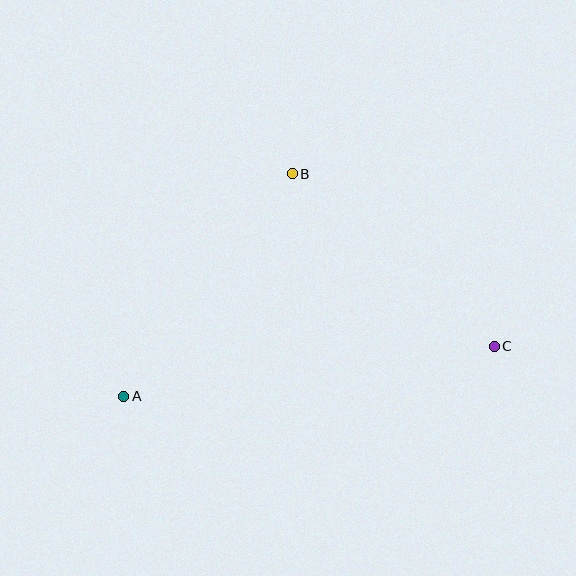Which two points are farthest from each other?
Points A and C are farthest from each other.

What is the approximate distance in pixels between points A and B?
The distance between A and B is approximately 279 pixels.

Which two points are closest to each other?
Points B and C are closest to each other.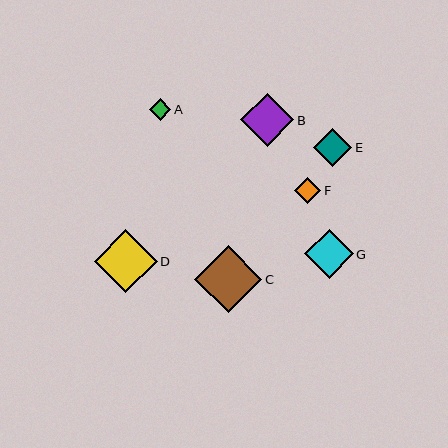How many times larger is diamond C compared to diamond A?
Diamond C is approximately 3.2 times the size of diamond A.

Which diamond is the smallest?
Diamond A is the smallest with a size of approximately 21 pixels.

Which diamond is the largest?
Diamond C is the largest with a size of approximately 68 pixels.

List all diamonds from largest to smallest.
From largest to smallest: C, D, B, G, E, F, A.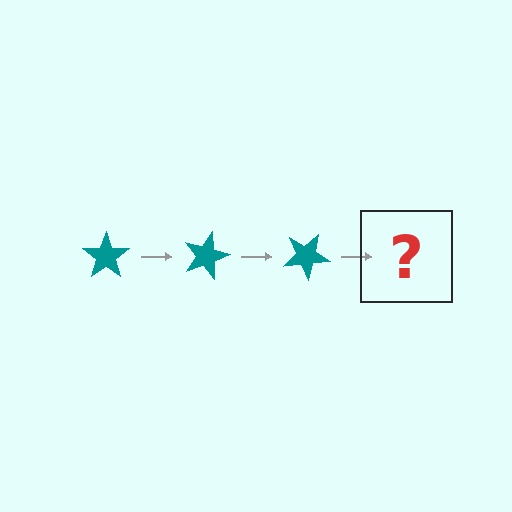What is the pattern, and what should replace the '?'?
The pattern is that the star rotates 15 degrees each step. The '?' should be a teal star rotated 45 degrees.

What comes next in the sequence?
The next element should be a teal star rotated 45 degrees.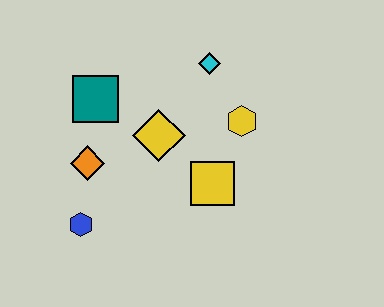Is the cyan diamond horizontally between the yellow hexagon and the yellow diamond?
Yes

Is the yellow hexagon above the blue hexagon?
Yes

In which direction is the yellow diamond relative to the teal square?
The yellow diamond is to the right of the teal square.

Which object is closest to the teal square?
The orange diamond is closest to the teal square.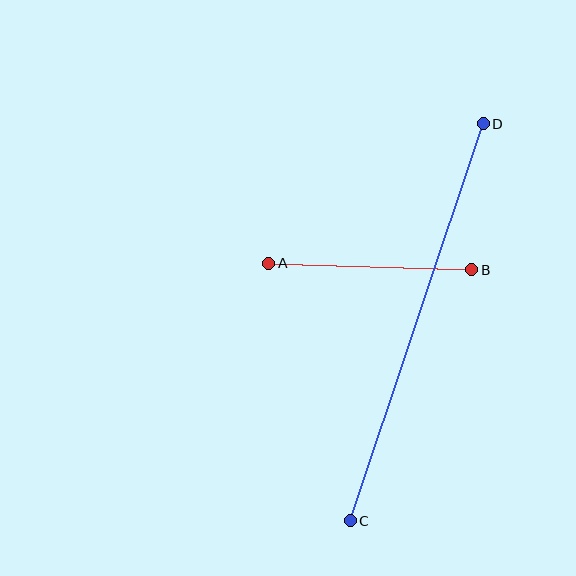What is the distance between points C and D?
The distance is approximately 419 pixels.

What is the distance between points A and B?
The distance is approximately 203 pixels.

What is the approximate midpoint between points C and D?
The midpoint is at approximately (417, 322) pixels.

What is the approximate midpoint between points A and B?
The midpoint is at approximately (370, 266) pixels.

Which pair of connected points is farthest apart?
Points C and D are farthest apart.